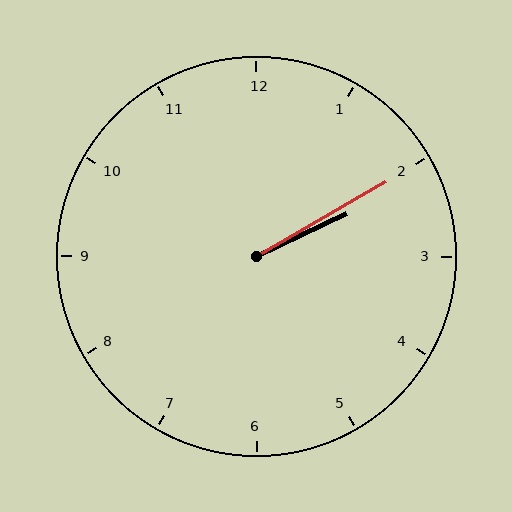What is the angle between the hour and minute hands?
Approximately 5 degrees.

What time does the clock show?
2:10.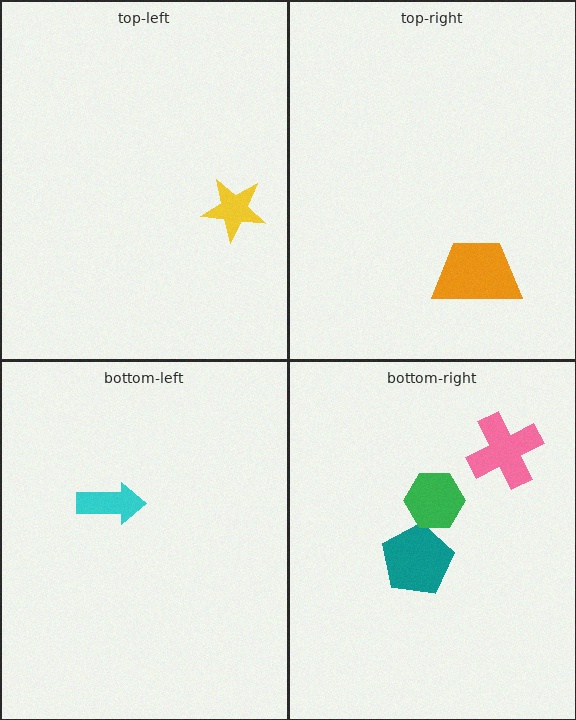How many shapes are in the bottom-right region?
3.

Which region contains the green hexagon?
The bottom-right region.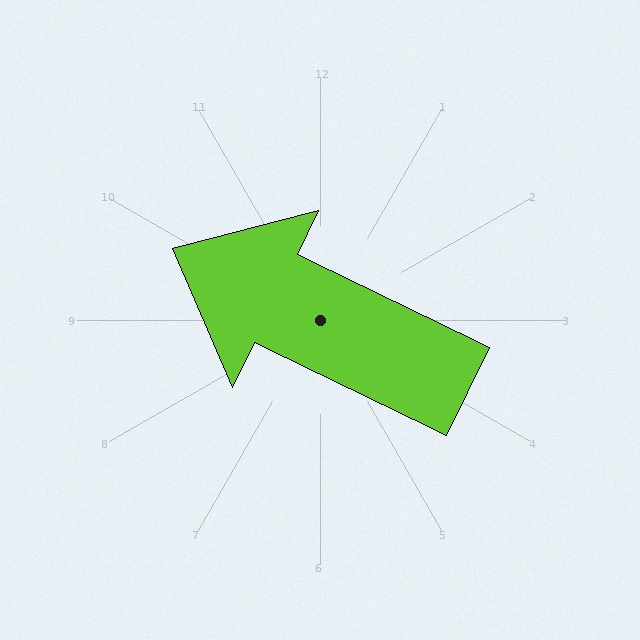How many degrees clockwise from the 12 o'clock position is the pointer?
Approximately 296 degrees.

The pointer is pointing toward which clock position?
Roughly 10 o'clock.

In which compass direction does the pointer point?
Northwest.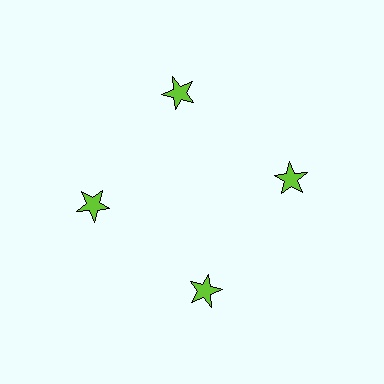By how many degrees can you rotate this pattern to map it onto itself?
The pattern maps onto itself every 90 degrees of rotation.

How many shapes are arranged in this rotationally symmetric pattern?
There are 4 shapes, arranged in 4 groups of 1.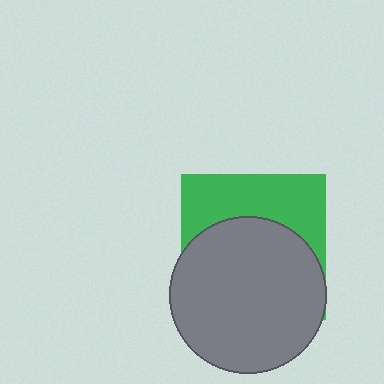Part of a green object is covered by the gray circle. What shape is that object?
It is a square.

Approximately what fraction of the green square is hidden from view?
Roughly 62% of the green square is hidden behind the gray circle.